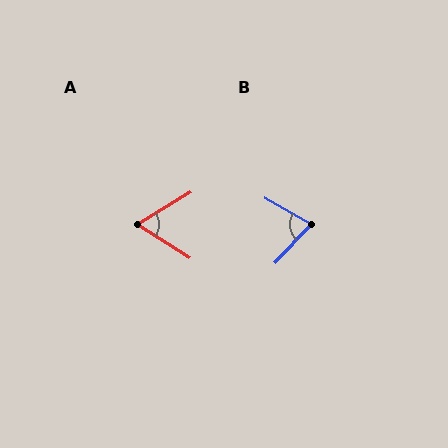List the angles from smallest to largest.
A (64°), B (76°).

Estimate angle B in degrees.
Approximately 76 degrees.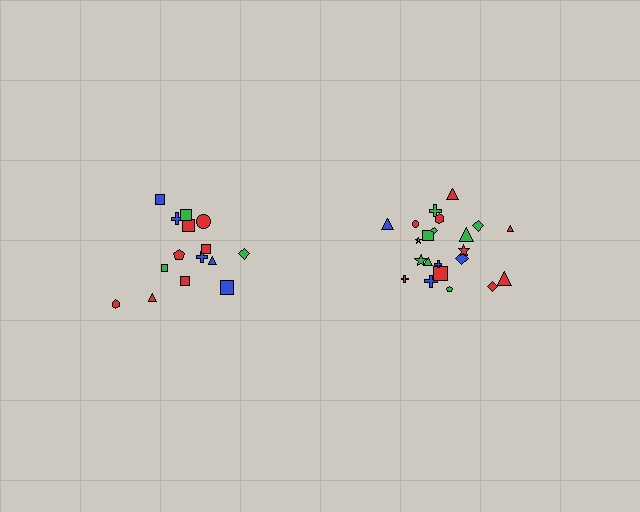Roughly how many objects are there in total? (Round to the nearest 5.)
Roughly 35 objects in total.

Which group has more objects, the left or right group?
The right group.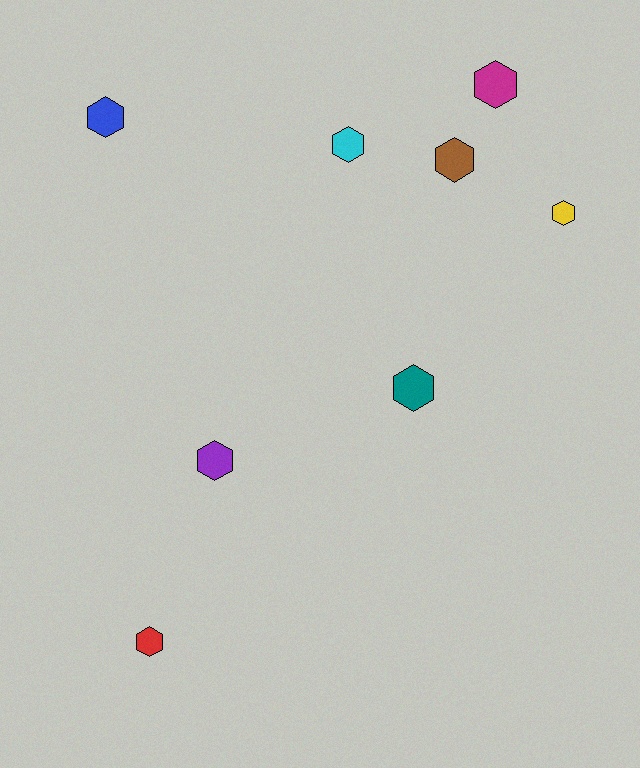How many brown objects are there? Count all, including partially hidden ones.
There is 1 brown object.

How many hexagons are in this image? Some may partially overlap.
There are 8 hexagons.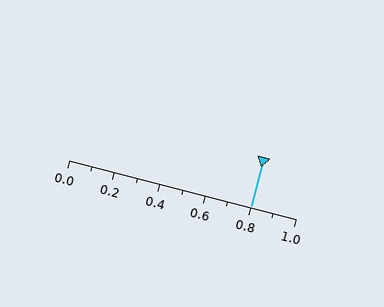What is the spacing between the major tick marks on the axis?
The major ticks are spaced 0.2 apart.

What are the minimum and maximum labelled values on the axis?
The axis runs from 0.0 to 1.0.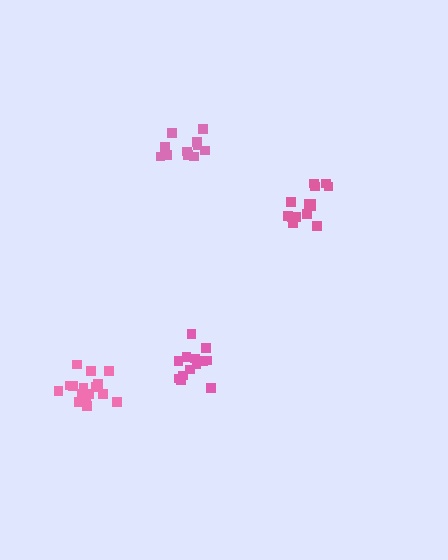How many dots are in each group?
Group 1: 14 dots, Group 2: 11 dots, Group 3: 13 dots, Group 4: 16 dots (54 total).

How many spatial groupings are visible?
There are 4 spatial groupings.